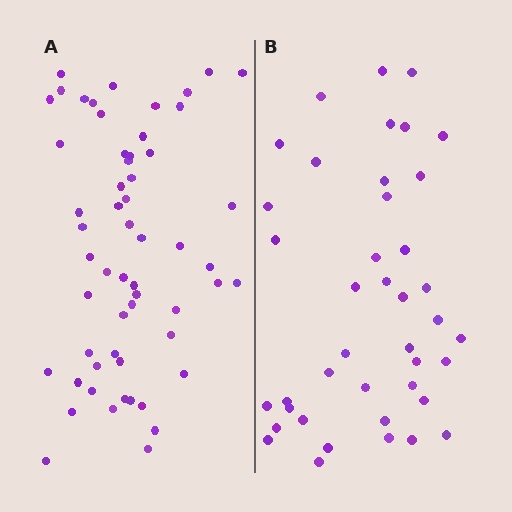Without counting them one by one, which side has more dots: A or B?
Region A (the left region) has more dots.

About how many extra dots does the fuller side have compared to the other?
Region A has approximately 15 more dots than region B.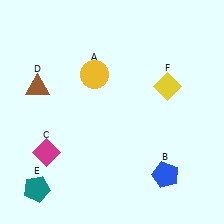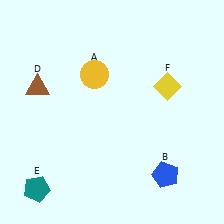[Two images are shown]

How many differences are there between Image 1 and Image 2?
There is 1 difference between the two images.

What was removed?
The magenta diamond (C) was removed in Image 2.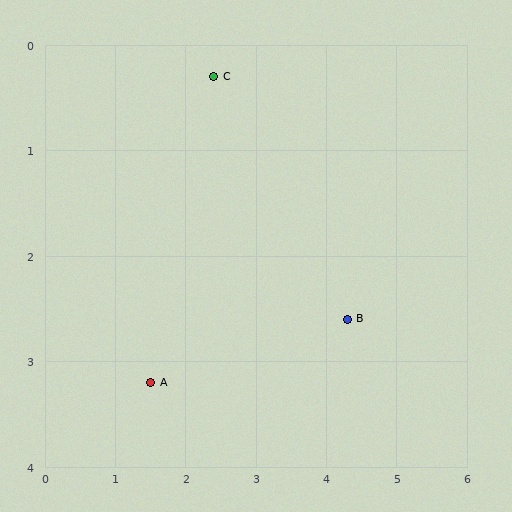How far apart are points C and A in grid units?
Points C and A are about 3.0 grid units apart.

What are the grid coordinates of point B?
Point B is at approximately (4.3, 2.6).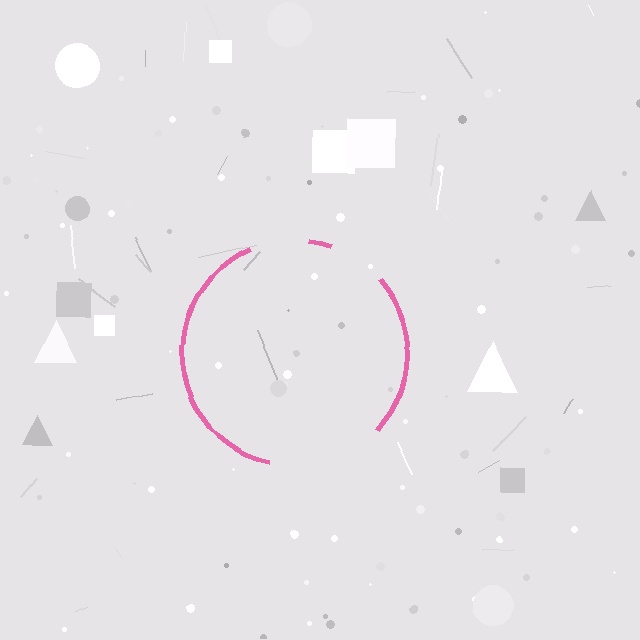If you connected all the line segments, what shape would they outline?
They would outline a circle.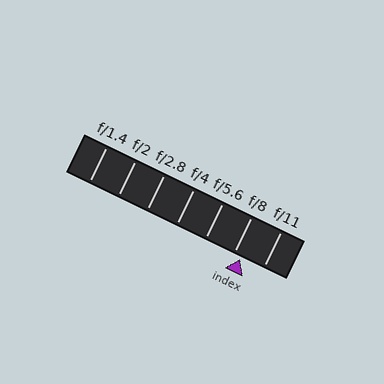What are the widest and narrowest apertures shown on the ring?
The widest aperture shown is f/1.4 and the narrowest is f/11.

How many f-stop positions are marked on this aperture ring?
There are 7 f-stop positions marked.